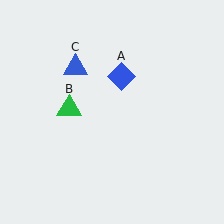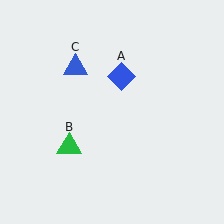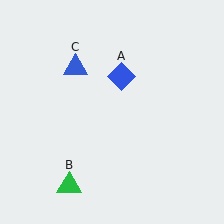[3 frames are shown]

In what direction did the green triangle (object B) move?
The green triangle (object B) moved down.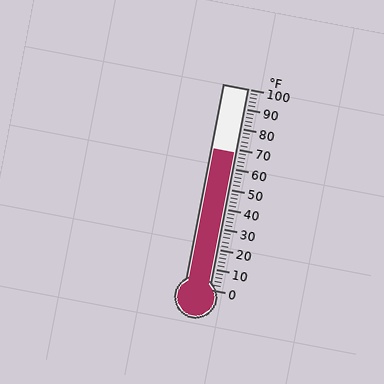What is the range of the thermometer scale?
The thermometer scale ranges from 0°F to 100°F.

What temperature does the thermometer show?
The thermometer shows approximately 68°F.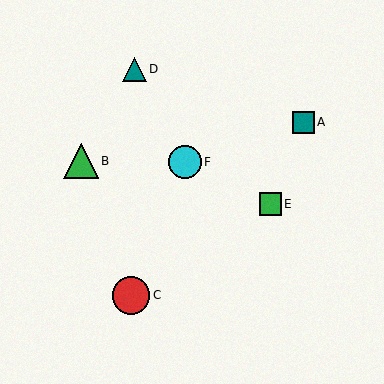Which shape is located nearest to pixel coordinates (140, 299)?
The red circle (labeled C) at (131, 295) is nearest to that location.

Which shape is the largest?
The red circle (labeled C) is the largest.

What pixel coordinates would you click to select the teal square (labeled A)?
Click at (303, 122) to select the teal square A.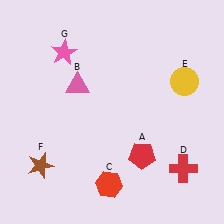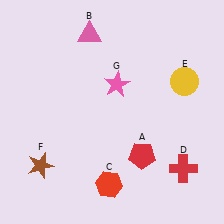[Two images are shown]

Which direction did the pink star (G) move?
The pink star (G) moved right.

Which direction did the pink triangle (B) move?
The pink triangle (B) moved up.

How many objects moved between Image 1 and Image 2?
2 objects moved between the two images.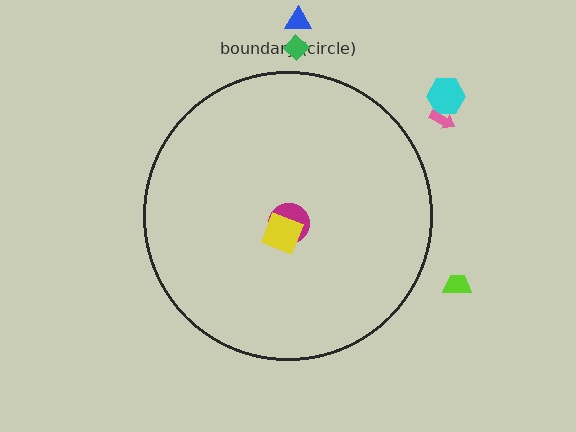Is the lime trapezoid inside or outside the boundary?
Outside.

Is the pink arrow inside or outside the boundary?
Outside.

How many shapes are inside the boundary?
2 inside, 5 outside.